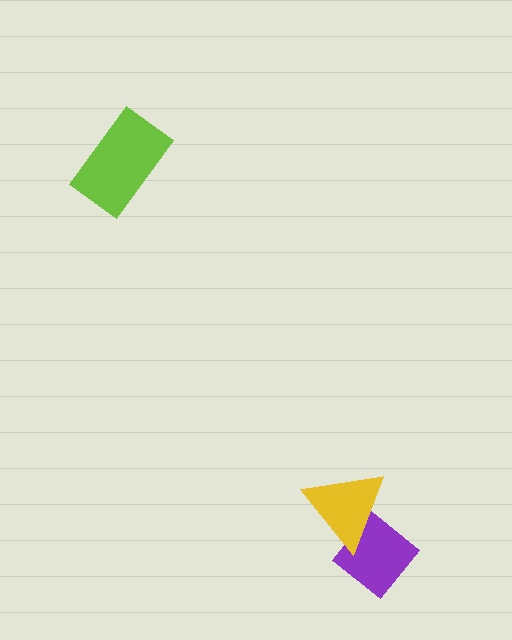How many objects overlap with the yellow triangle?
1 object overlaps with the yellow triangle.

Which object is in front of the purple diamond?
The yellow triangle is in front of the purple diamond.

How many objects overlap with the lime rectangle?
0 objects overlap with the lime rectangle.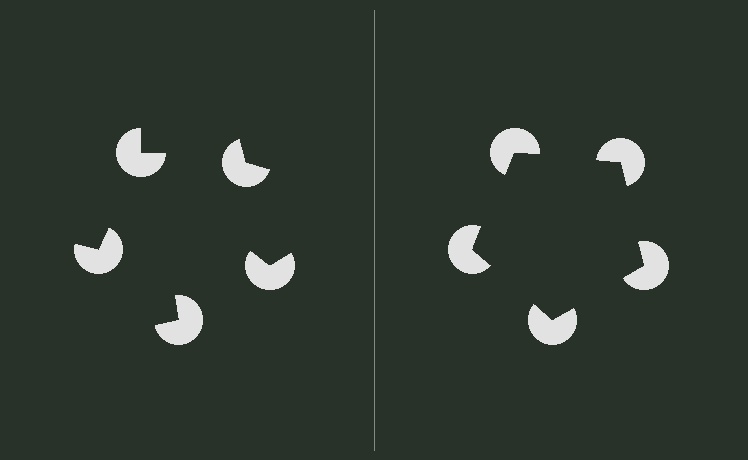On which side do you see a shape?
An illusory pentagon appears on the right side. On the left side the wedge cuts are rotated, so no coherent shape forms.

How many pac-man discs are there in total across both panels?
10 — 5 on each side.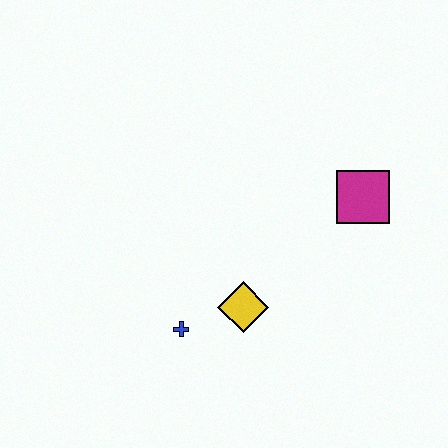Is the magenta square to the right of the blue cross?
Yes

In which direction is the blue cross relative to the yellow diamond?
The blue cross is to the left of the yellow diamond.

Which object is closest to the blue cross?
The yellow diamond is closest to the blue cross.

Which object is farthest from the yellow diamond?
The magenta square is farthest from the yellow diamond.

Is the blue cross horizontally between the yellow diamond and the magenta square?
No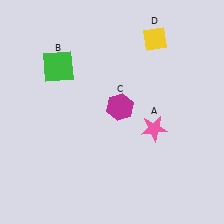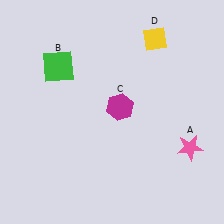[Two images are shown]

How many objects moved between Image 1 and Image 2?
1 object moved between the two images.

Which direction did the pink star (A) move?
The pink star (A) moved right.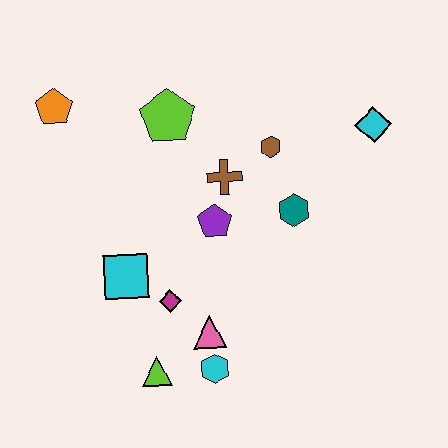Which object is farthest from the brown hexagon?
The lime triangle is farthest from the brown hexagon.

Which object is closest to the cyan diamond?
The brown hexagon is closest to the cyan diamond.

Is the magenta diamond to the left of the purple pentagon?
Yes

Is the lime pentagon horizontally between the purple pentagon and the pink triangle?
No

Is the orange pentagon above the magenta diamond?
Yes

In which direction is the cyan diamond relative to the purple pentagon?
The cyan diamond is to the right of the purple pentagon.